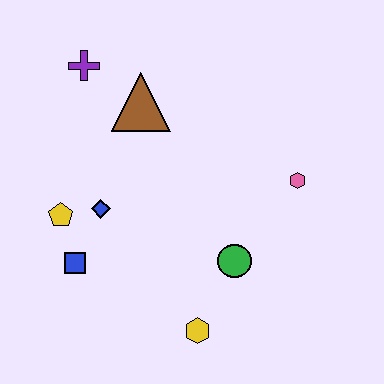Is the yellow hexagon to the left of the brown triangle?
No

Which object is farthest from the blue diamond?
The pink hexagon is farthest from the blue diamond.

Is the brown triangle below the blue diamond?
No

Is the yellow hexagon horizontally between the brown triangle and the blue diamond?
No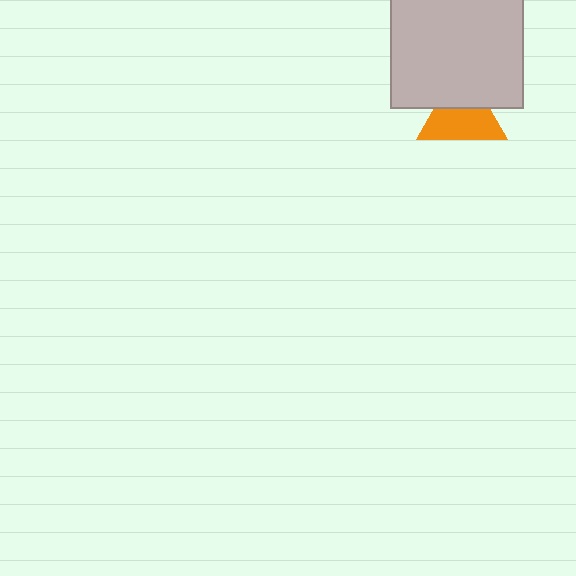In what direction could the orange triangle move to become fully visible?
The orange triangle could move down. That would shift it out from behind the light gray square entirely.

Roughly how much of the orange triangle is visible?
About half of it is visible (roughly 61%).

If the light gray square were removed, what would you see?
You would see the complete orange triangle.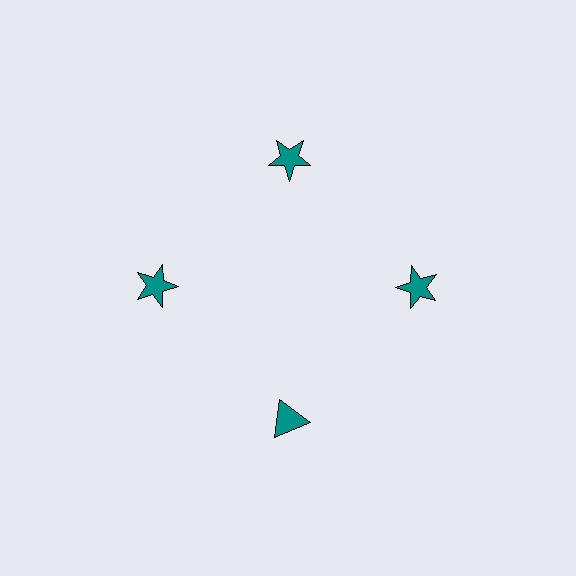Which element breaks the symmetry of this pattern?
The teal triangle at roughly the 6 o'clock position breaks the symmetry. All other shapes are teal stars.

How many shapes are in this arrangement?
There are 4 shapes arranged in a ring pattern.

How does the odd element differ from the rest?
It has a different shape: triangle instead of star.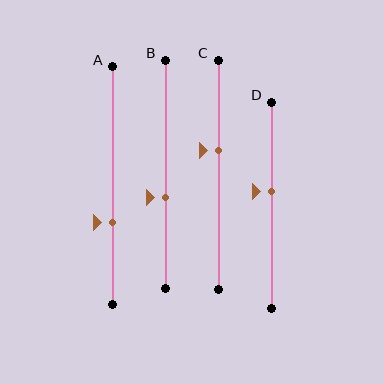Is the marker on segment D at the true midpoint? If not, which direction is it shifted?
No, the marker on segment D is shifted upward by about 7% of the segment length.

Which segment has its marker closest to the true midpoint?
Segment D has its marker closest to the true midpoint.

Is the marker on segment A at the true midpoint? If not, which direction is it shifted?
No, the marker on segment A is shifted downward by about 16% of the segment length.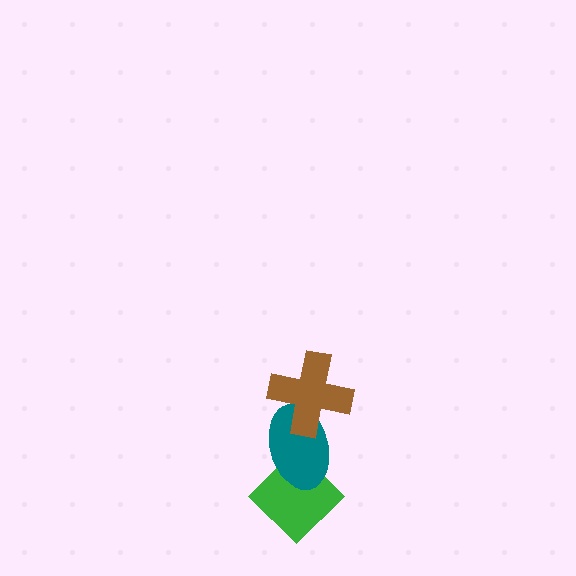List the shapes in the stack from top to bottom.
From top to bottom: the brown cross, the teal ellipse, the green diamond.